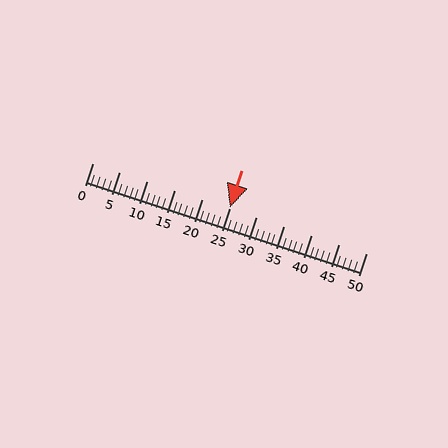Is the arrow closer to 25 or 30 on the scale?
The arrow is closer to 25.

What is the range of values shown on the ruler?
The ruler shows values from 0 to 50.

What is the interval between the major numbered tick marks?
The major tick marks are spaced 5 units apart.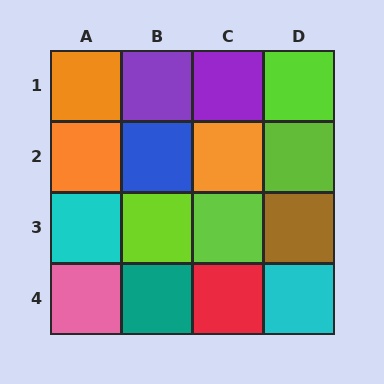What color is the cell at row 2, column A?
Orange.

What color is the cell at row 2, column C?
Orange.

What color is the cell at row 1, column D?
Lime.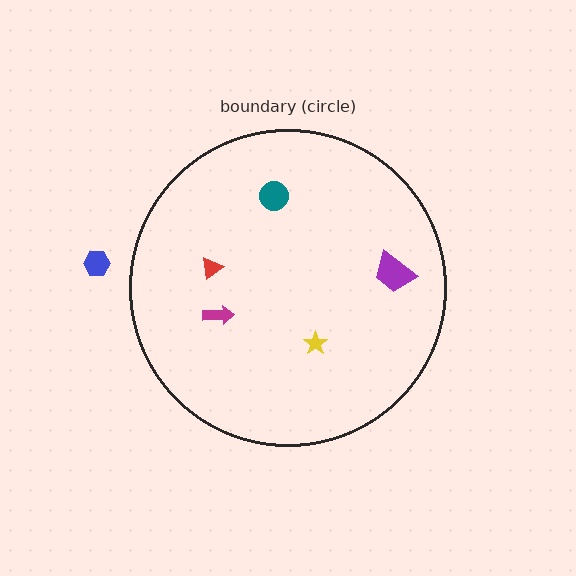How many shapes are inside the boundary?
5 inside, 1 outside.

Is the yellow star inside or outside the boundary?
Inside.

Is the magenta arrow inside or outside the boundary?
Inside.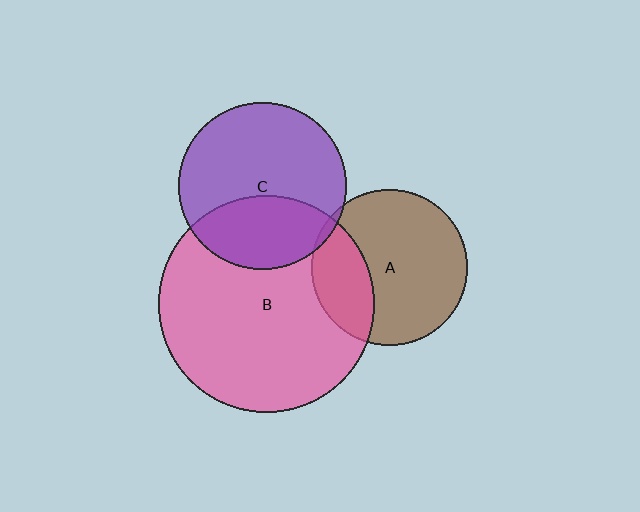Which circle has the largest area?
Circle B (pink).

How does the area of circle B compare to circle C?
Approximately 1.7 times.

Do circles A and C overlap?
Yes.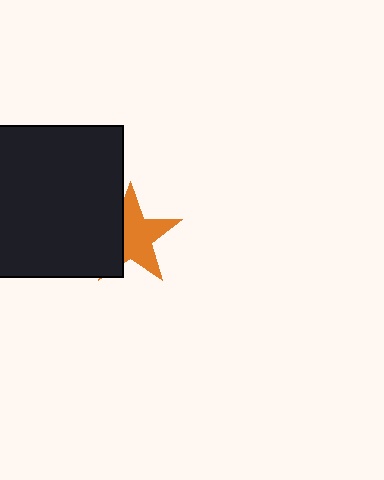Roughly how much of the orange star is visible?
About half of it is visible (roughly 64%).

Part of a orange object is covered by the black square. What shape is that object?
It is a star.